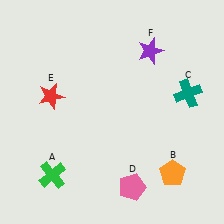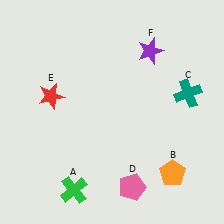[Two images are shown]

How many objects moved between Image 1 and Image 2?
1 object moved between the two images.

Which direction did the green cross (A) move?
The green cross (A) moved right.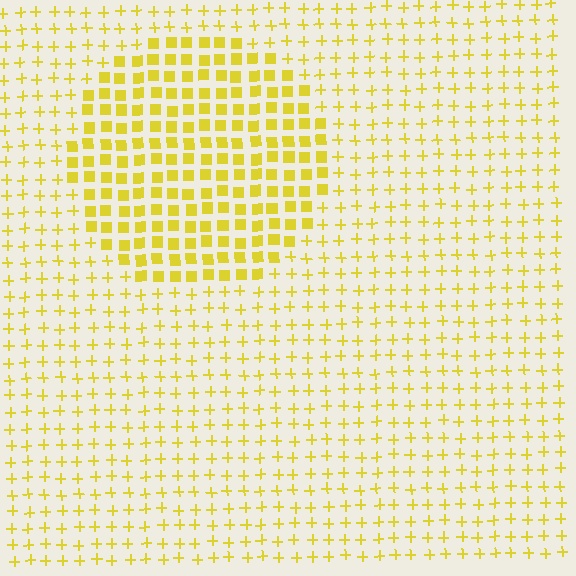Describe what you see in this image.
The image is filled with small yellow elements arranged in a uniform grid. A circle-shaped region contains squares, while the surrounding area contains plus signs. The boundary is defined purely by the change in element shape.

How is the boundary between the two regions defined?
The boundary is defined by a change in element shape: squares inside vs. plus signs outside. All elements share the same color and spacing.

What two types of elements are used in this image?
The image uses squares inside the circle region and plus signs outside it.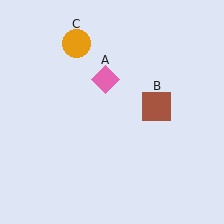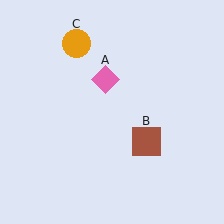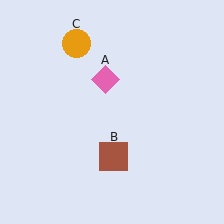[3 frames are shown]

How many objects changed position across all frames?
1 object changed position: brown square (object B).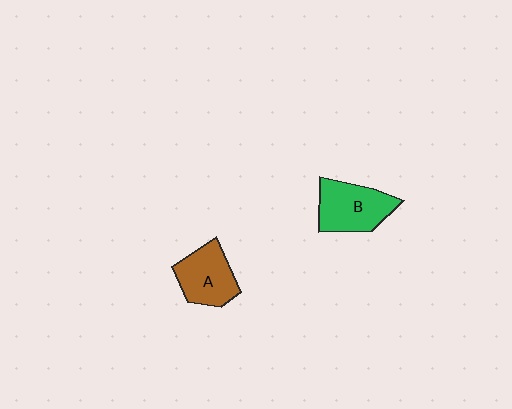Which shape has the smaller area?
Shape A (brown).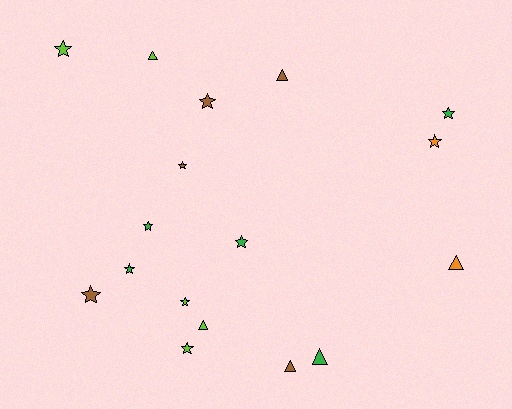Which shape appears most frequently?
Star, with 11 objects.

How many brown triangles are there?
There are 2 brown triangles.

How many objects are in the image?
There are 17 objects.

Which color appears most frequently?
Lime, with 5 objects.